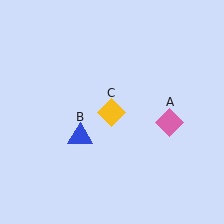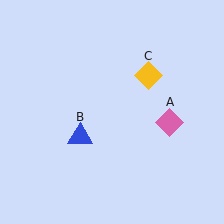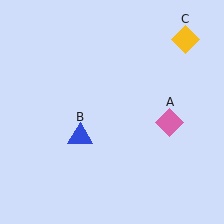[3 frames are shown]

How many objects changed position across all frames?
1 object changed position: yellow diamond (object C).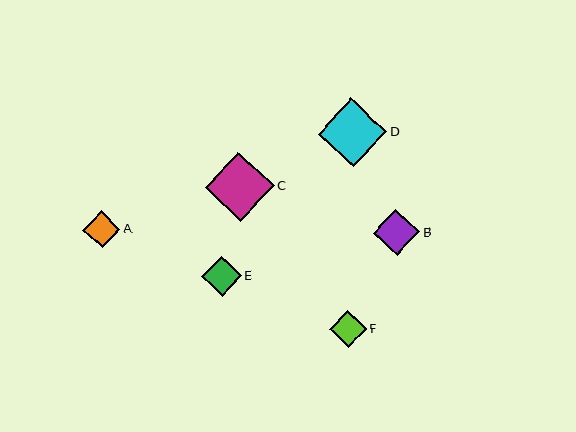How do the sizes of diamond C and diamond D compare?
Diamond C and diamond D are approximately the same size.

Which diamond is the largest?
Diamond C is the largest with a size of approximately 69 pixels.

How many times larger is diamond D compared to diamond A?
Diamond D is approximately 1.9 times the size of diamond A.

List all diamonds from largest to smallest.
From largest to smallest: C, D, B, E, A, F.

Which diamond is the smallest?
Diamond F is the smallest with a size of approximately 37 pixels.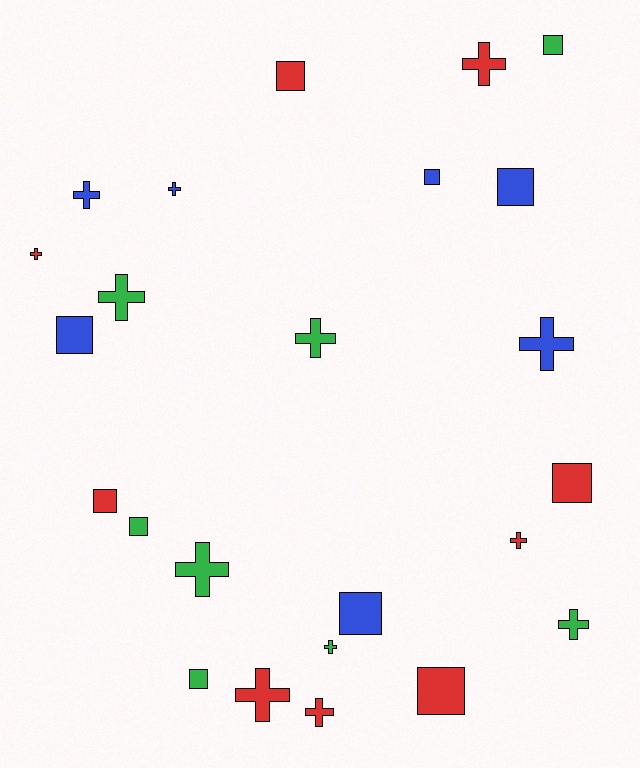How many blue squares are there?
There are 4 blue squares.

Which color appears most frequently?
Red, with 9 objects.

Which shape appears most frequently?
Cross, with 13 objects.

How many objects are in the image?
There are 24 objects.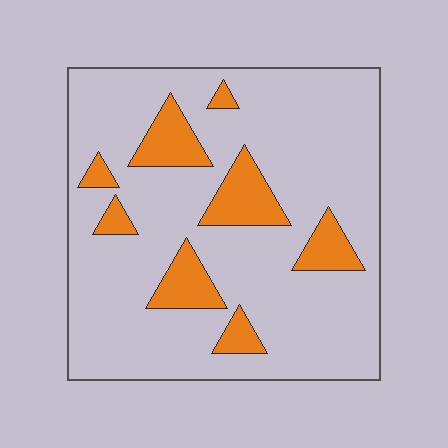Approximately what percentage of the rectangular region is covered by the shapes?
Approximately 15%.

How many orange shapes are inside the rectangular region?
8.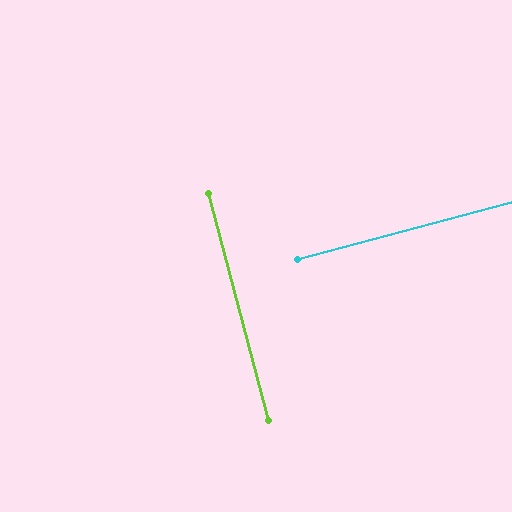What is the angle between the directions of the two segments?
Approximately 90 degrees.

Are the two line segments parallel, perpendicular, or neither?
Perpendicular — they meet at approximately 90°.